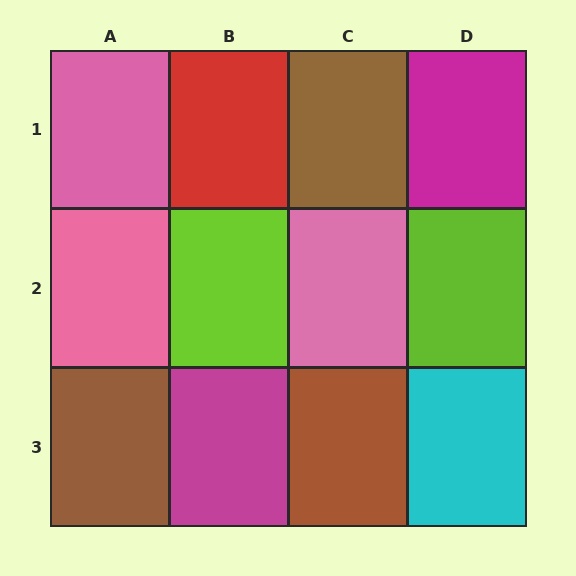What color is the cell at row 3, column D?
Cyan.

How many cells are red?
1 cell is red.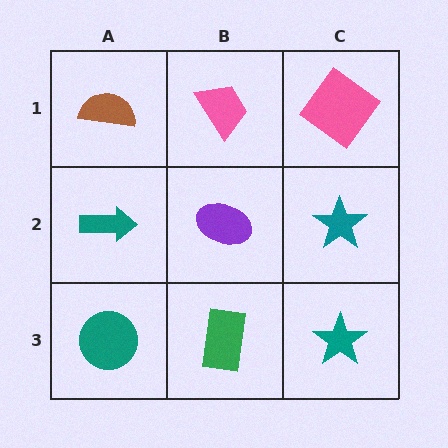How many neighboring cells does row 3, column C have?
2.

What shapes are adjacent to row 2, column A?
A brown semicircle (row 1, column A), a teal circle (row 3, column A), a purple ellipse (row 2, column B).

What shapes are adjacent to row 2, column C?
A pink diamond (row 1, column C), a teal star (row 3, column C), a purple ellipse (row 2, column B).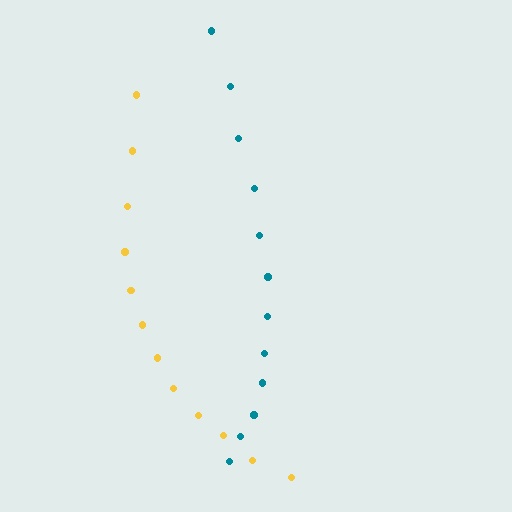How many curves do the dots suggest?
There are 2 distinct paths.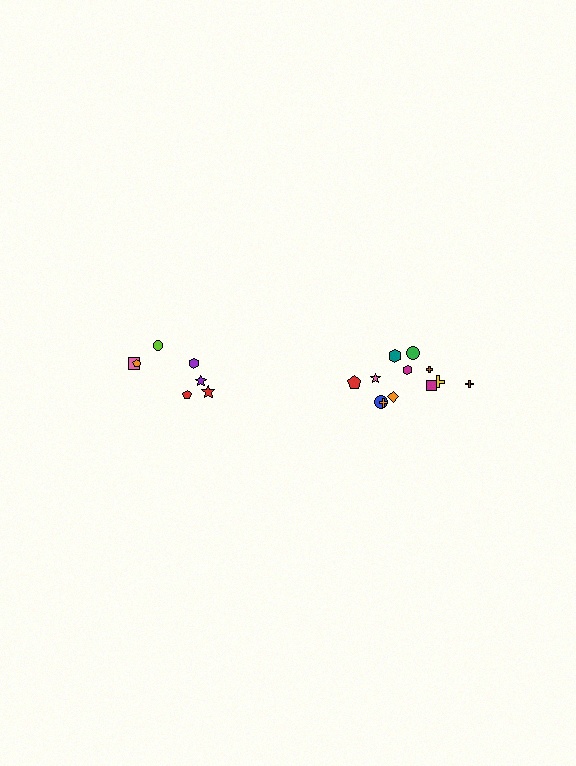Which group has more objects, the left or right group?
The right group.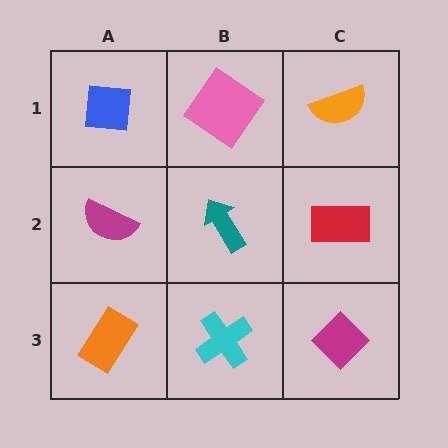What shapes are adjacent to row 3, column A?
A magenta semicircle (row 2, column A), a cyan cross (row 3, column B).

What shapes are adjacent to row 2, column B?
A pink diamond (row 1, column B), a cyan cross (row 3, column B), a magenta semicircle (row 2, column A), a red rectangle (row 2, column C).